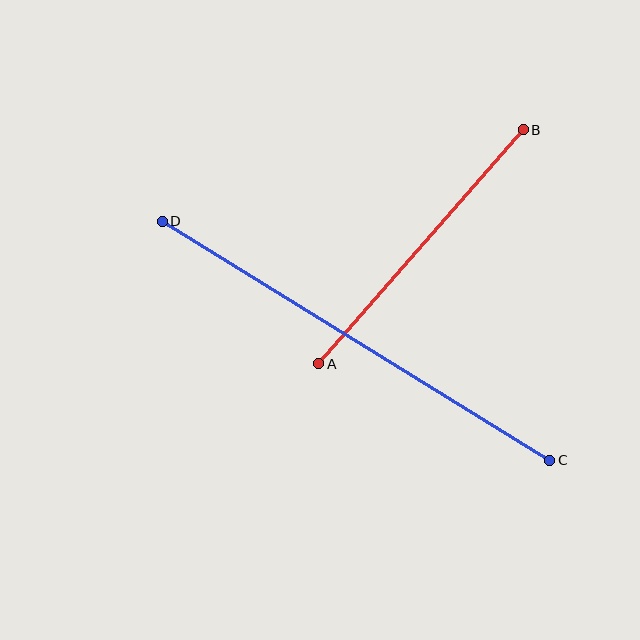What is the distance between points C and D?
The distance is approximately 455 pixels.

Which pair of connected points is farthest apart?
Points C and D are farthest apart.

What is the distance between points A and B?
The distance is approximately 311 pixels.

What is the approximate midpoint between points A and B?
The midpoint is at approximately (421, 247) pixels.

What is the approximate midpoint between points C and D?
The midpoint is at approximately (356, 341) pixels.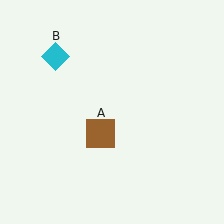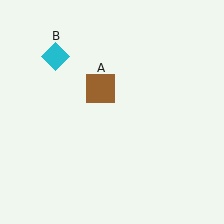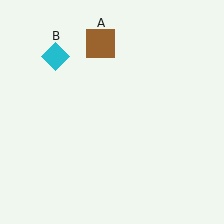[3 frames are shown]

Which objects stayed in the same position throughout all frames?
Cyan diamond (object B) remained stationary.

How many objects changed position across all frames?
1 object changed position: brown square (object A).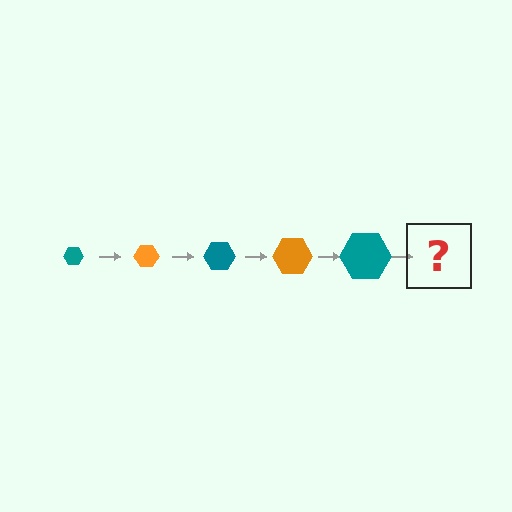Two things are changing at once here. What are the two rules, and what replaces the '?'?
The two rules are that the hexagon grows larger each step and the color cycles through teal and orange. The '?' should be an orange hexagon, larger than the previous one.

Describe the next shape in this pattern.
It should be an orange hexagon, larger than the previous one.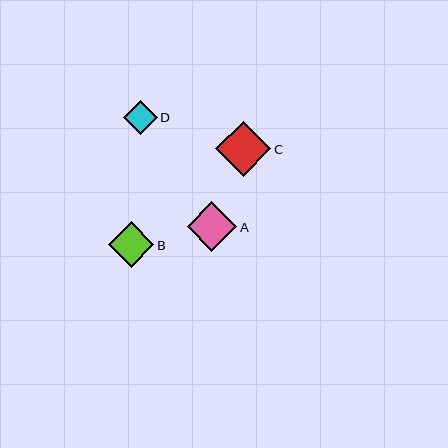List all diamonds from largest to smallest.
From largest to smallest: C, A, B, D.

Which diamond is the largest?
Diamond C is the largest with a size of approximately 55 pixels.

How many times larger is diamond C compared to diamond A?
Diamond C is approximately 1.1 times the size of diamond A.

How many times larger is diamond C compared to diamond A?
Diamond C is approximately 1.1 times the size of diamond A.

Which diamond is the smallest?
Diamond D is the smallest with a size of approximately 34 pixels.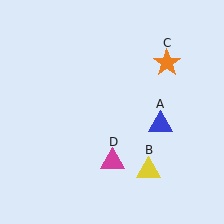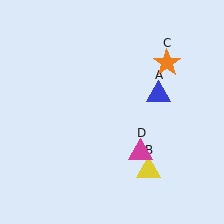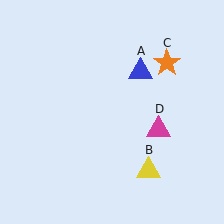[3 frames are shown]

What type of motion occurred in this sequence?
The blue triangle (object A), magenta triangle (object D) rotated counterclockwise around the center of the scene.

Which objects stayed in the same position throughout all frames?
Yellow triangle (object B) and orange star (object C) remained stationary.